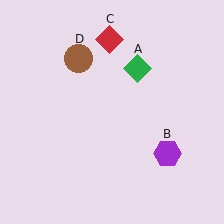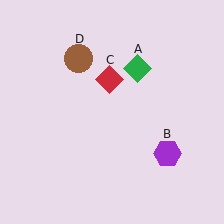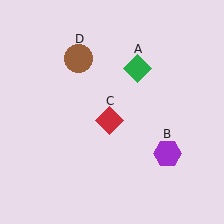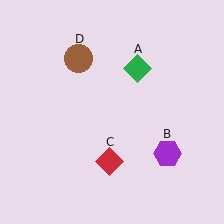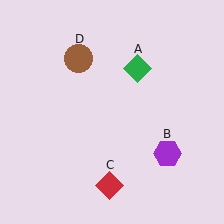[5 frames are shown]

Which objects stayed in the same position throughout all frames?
Green diamond (object A) and purple hexagon (object B) and brown circle (object D) remained stationary.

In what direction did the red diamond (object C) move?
The red diamond (object C) moved down.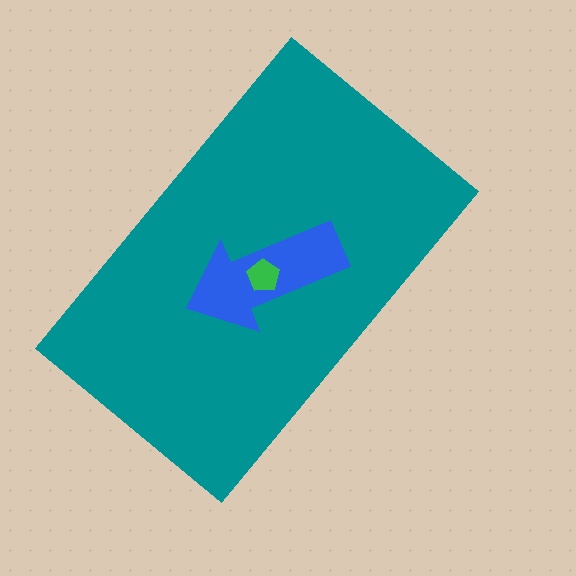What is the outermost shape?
The teal rectangle.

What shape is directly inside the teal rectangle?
The blue arrow.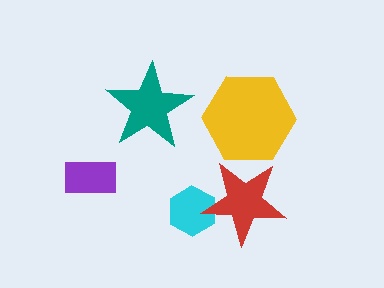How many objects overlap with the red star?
1 object overlaps with the red star.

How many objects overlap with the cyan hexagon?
1 object overlaps with the cyan hexagon.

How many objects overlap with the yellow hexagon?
0 objects overlap with the yellow hexagon.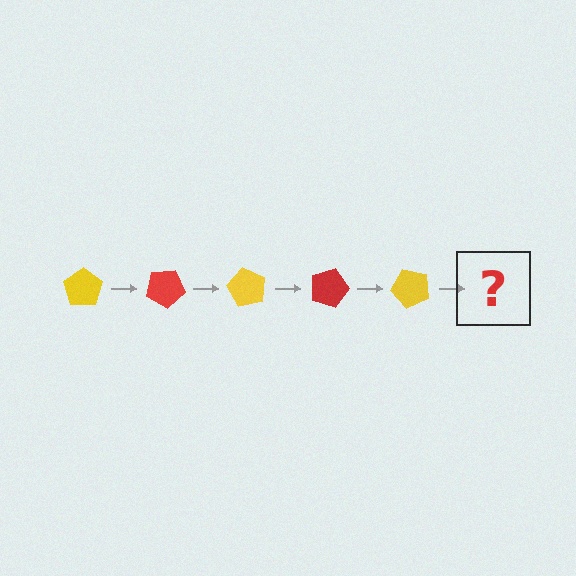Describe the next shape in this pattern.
It should be a red pentagon, rotated 150 degrees from the start.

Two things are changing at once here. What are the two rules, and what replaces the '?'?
The two rules are that it rotates 30 degrees each step and the color cycles through yellow and red. The '?' should be a red pentagon, rotated 150 degrees from the start.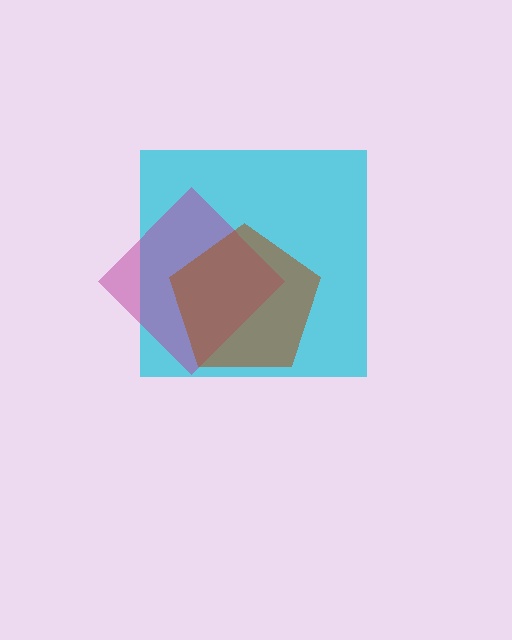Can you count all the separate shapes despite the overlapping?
Yes, there are 3 separate shapes.